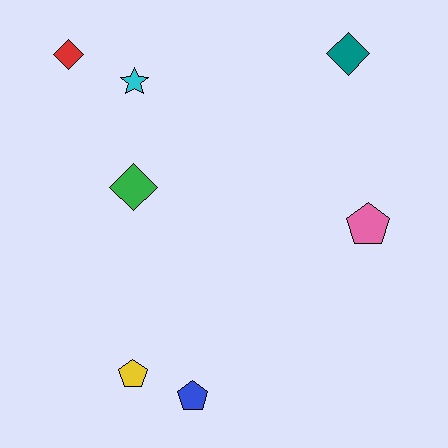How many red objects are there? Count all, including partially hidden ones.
There is 1 red object.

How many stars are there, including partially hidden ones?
There is 1 star.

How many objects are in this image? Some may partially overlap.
There are 7 objects.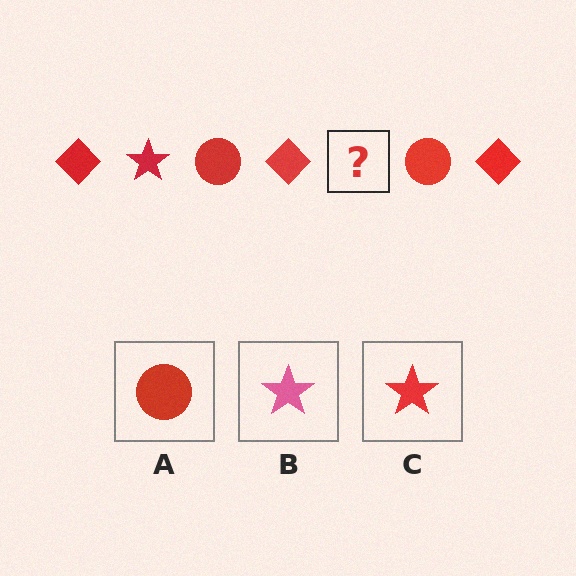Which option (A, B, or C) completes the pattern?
C.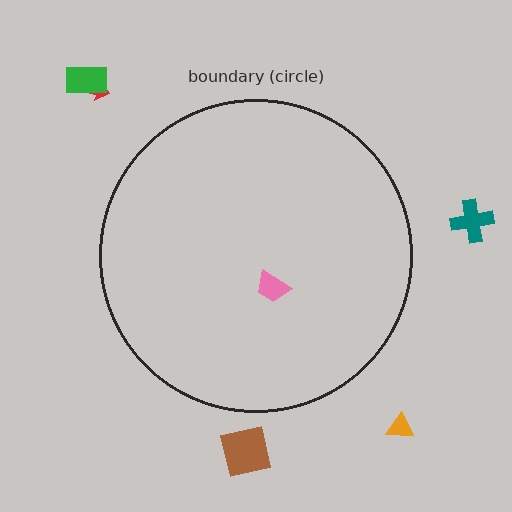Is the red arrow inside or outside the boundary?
Outside.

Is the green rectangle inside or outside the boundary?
Outside.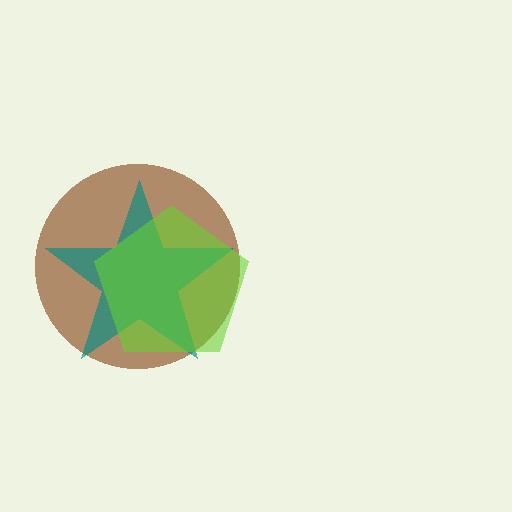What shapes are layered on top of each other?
The layered shapes are: a brown circle, a teal star, a lime pentagon.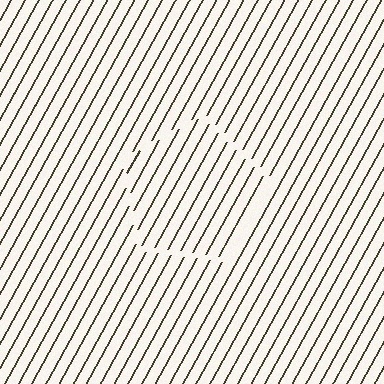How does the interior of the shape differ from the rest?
The interior of the shape contains the same grating, shifted by half a period — the contour is defined by the phase discontinuity where line-ends from the inner and outer gratings abut.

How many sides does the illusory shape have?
5 sides — the line-ends trace a pentagon.